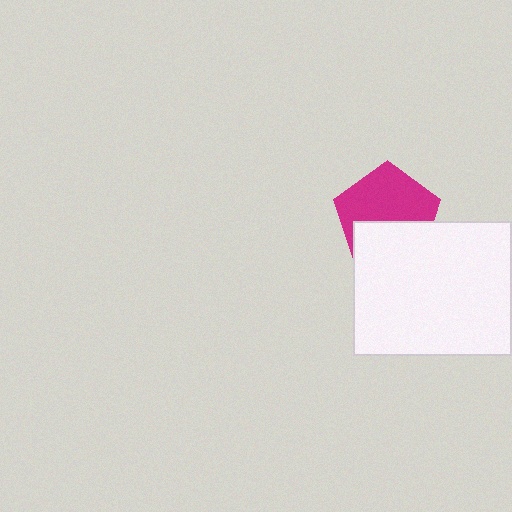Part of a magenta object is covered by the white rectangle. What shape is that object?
It is a pentagon.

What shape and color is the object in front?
The object in front is a white rectangle.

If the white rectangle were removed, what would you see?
You would see the complete magenta pentagon.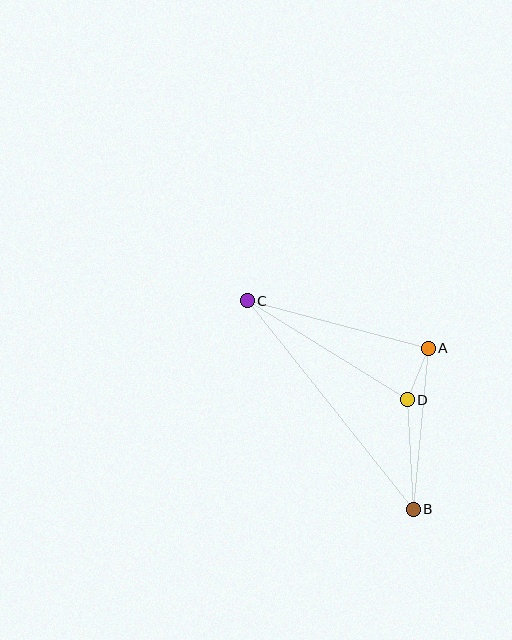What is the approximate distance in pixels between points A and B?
The distance between A and B is approximately 161 pixels.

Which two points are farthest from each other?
Points B and C are farthest from each other.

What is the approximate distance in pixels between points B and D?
The distance between B and D is approximately 109 pixels.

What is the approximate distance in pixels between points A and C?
The distance between A and C is approximately 187 pixels.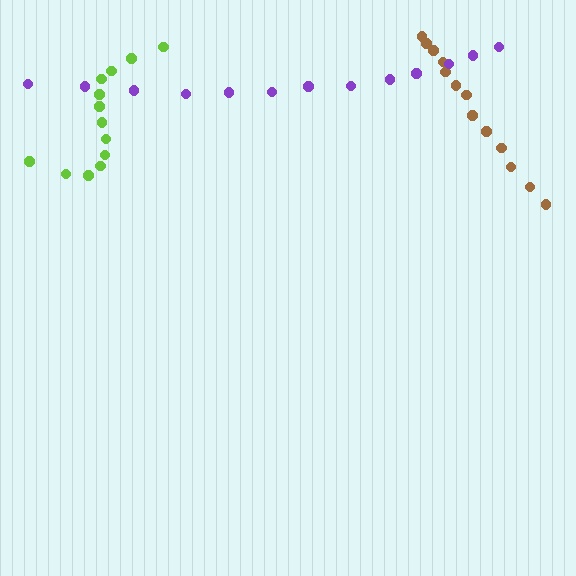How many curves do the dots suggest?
There are 3 distinct paths.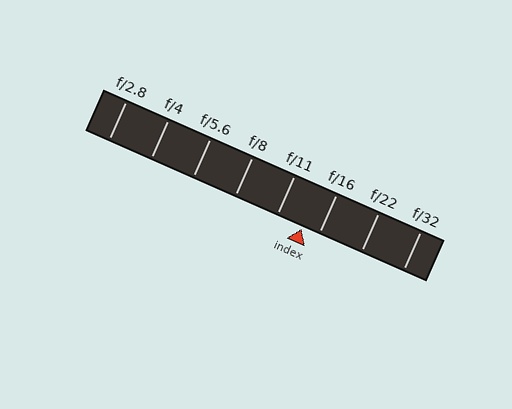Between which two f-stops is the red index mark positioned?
The index mark is between f/11 and f/16.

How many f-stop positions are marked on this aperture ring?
There are 8 f-stop positions marked.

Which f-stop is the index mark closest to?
The index mark is closest to f/16.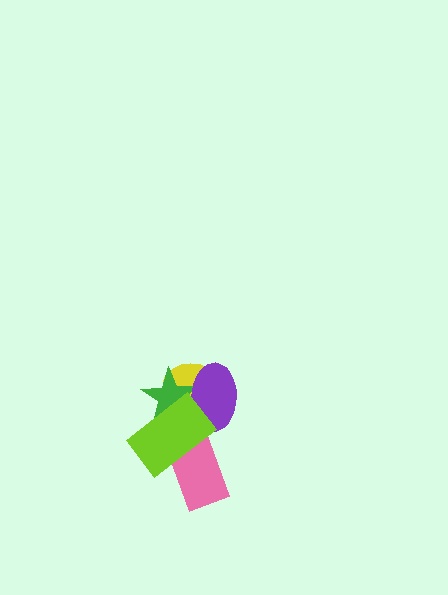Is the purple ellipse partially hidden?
Yes, it is partially covered by another shape.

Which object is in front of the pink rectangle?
The lime rectangle is in front of the pink rectangle.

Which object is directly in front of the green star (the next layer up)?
The purple ellipse is directly in front of the green star.